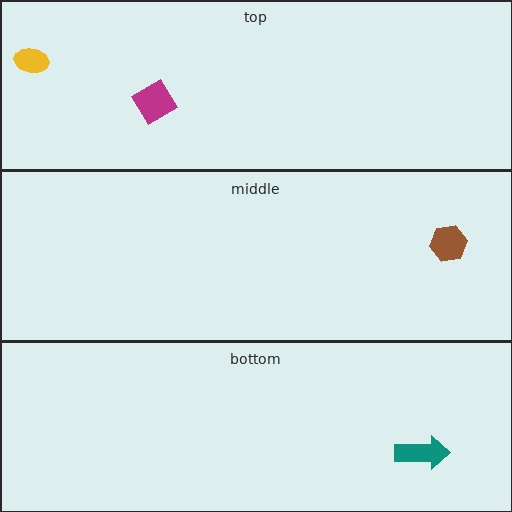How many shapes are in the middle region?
1.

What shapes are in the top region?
The magenta diamond, the yellow ellipse.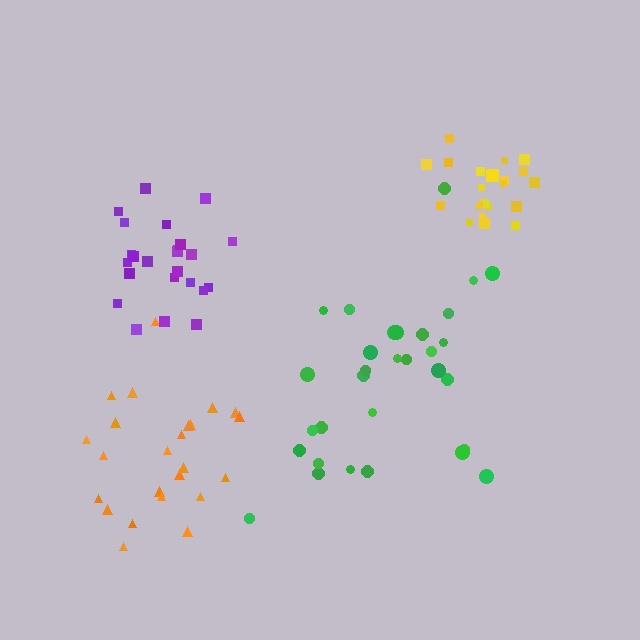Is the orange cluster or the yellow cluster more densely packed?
Yellow.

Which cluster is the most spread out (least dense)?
Green.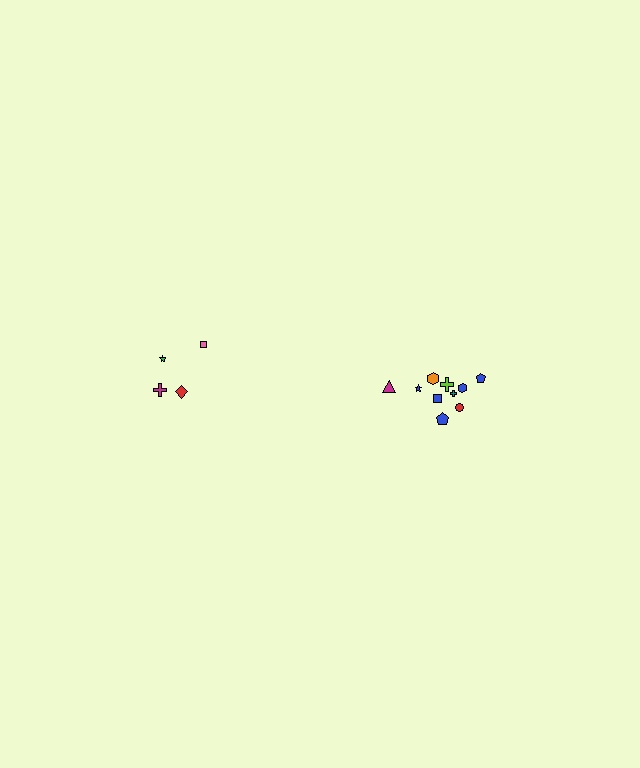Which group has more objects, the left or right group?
The right group.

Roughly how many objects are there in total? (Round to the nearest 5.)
Roughly 15 objects in total.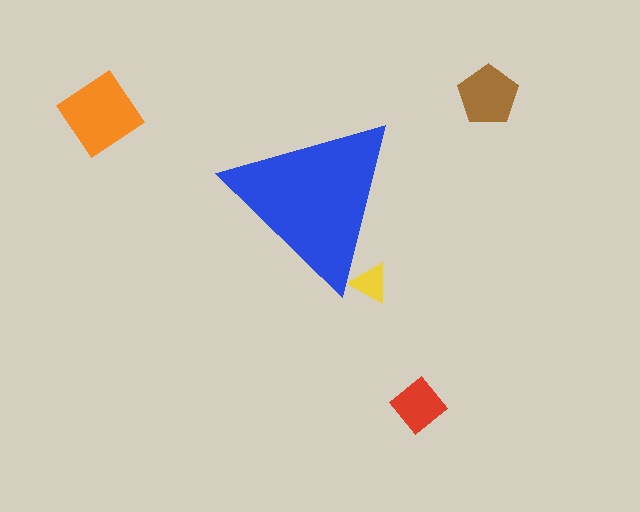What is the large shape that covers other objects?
A blue triangle.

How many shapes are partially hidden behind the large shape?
1 shape is partially hidden.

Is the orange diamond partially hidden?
No, the orange diamond is fully visible.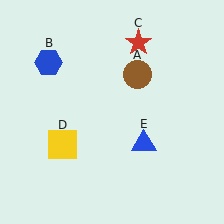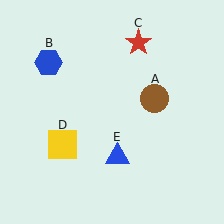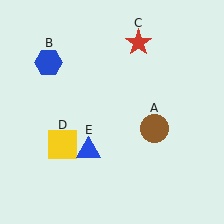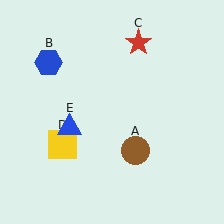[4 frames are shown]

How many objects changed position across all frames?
2 objects changed position: brown circle (object A), blue triangle (object E).